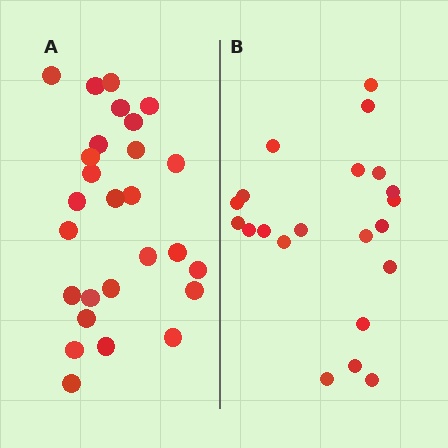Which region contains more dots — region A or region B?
Region A (the left region) has more dots.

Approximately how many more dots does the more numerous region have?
Region A has about 6 more dots than region B.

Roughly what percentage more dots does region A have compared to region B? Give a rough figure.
About 30% more.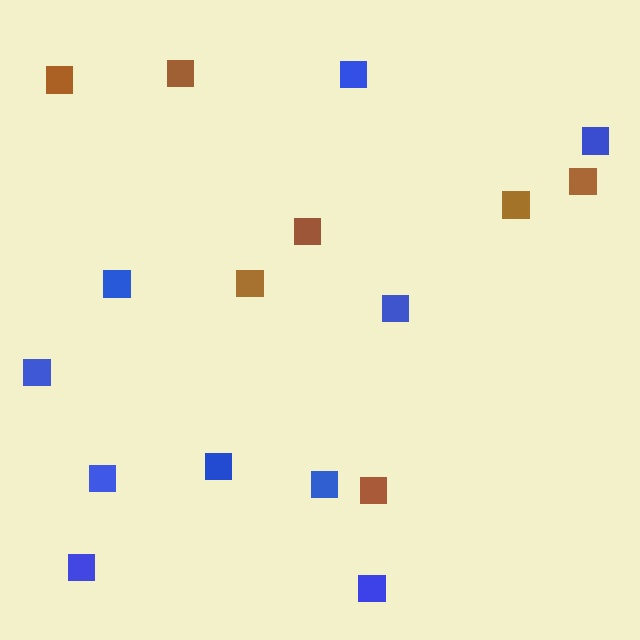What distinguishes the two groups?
There are 2 groups: one group of blue squares (10) and one group of brown squares (7).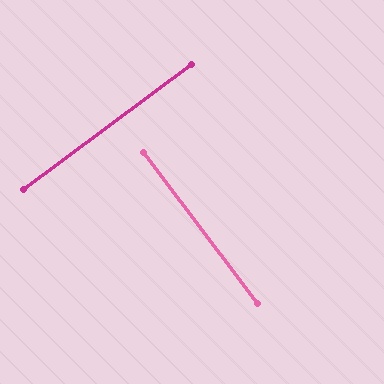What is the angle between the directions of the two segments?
Approximately 89 degrees.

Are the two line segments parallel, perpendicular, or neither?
Perpendicular — they meet at approximately 89°.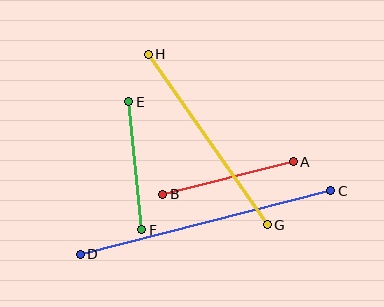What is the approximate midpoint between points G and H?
The midpoint is at approximately (208, 140) pixels.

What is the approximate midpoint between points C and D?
The midpoint is at approximately (206, 222) pixels.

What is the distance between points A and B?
The distance is approximately 135 pixels.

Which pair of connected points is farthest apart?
Points C and D are farthest apart.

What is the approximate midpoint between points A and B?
The midpoint is at approximately (228, 178) pixels.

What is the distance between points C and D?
The distance is approximately 259 pixels.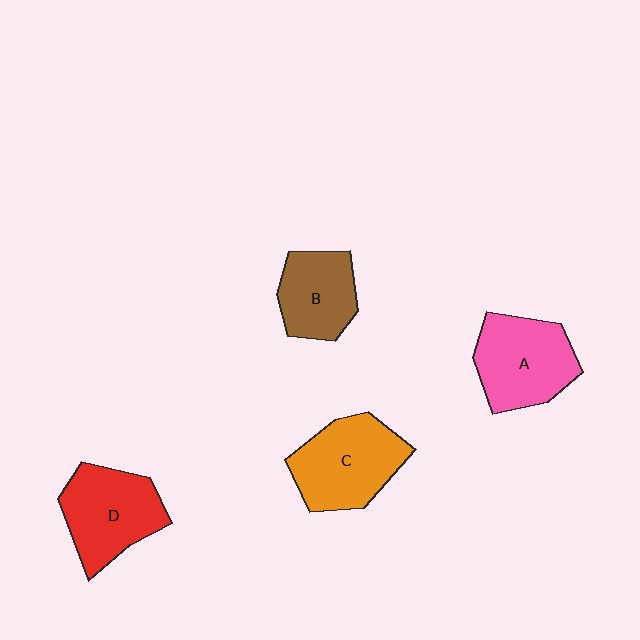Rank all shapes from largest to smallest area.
From largest to smallest: C (orange), A (pink), D (red), B (brown).